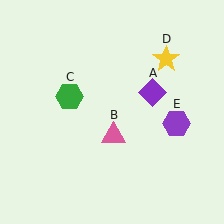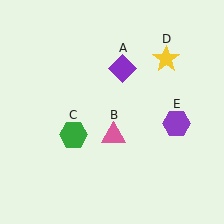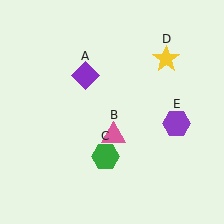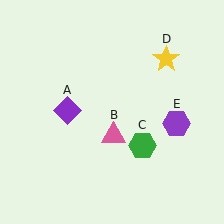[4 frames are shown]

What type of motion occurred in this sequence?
The purple diamond (object A), green hexagon (object C) rotated counterclockwise around the center of the scene.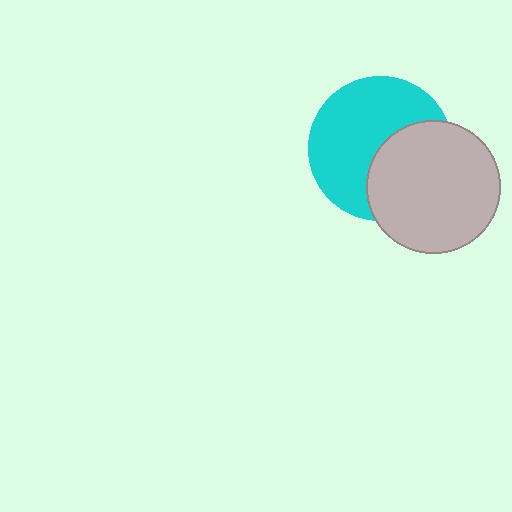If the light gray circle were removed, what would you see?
You would see the complete cyan circle.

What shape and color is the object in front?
The object in front is a light gray circle.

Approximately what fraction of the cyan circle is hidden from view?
Roughly 40% of the cyan circle is hidden behind the light gray circle.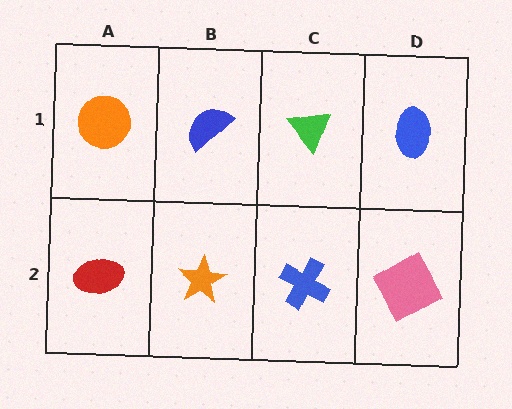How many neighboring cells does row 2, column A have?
2.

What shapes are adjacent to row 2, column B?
A blue semicircle (row 1, column B), a red ellipse (row 2, column A), a blue cross (row 2, column C).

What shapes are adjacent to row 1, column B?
An orange star (row 2, column B), an orange circle (row 1, column A), a green triangle (row 1, column C).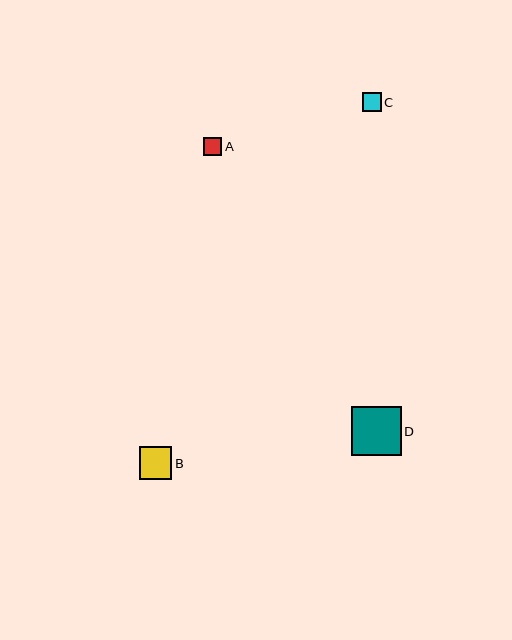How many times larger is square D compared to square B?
Square D is approximately 1.5 times the size of square B.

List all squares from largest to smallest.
From largest to smallest: D, B, C, A.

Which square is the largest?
Square D is the largest with a size of approximately 50 pixels.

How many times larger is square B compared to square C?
Square B is approximately 1.8 times the size of square C.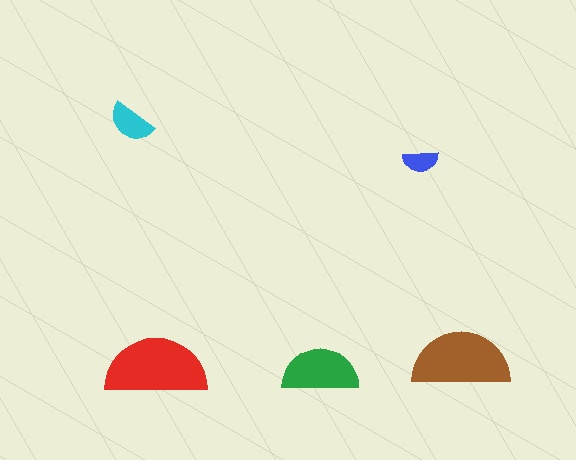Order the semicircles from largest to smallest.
the red one, the brown one, the green one, the cyan one, the blue one.